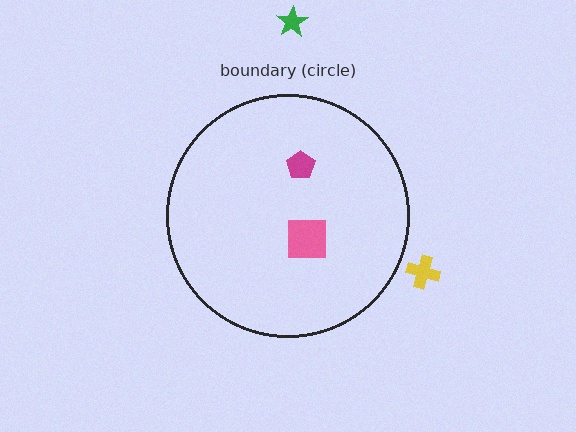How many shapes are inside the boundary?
2 inside, 2 outside.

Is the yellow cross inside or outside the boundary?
Outside.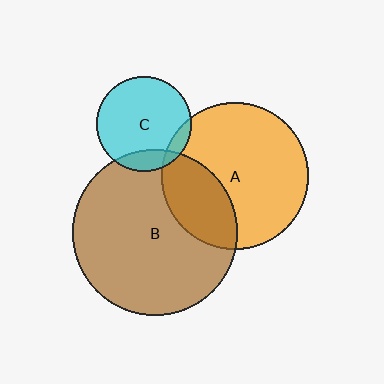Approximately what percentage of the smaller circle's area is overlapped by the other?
Approximately 30%.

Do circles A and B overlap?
Yes.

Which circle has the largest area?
Circle B (brown).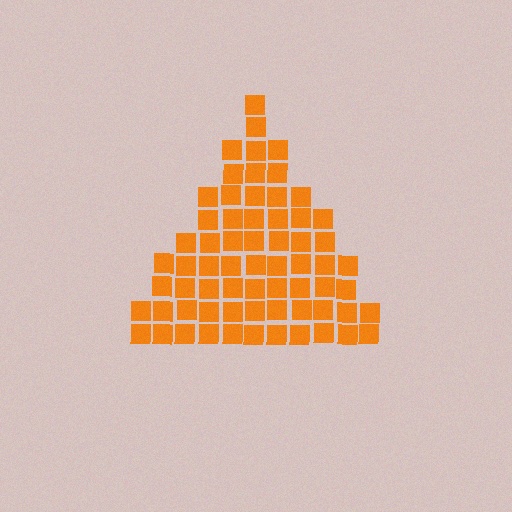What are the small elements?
The small elements are squares.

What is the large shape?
The large shape is a triangle.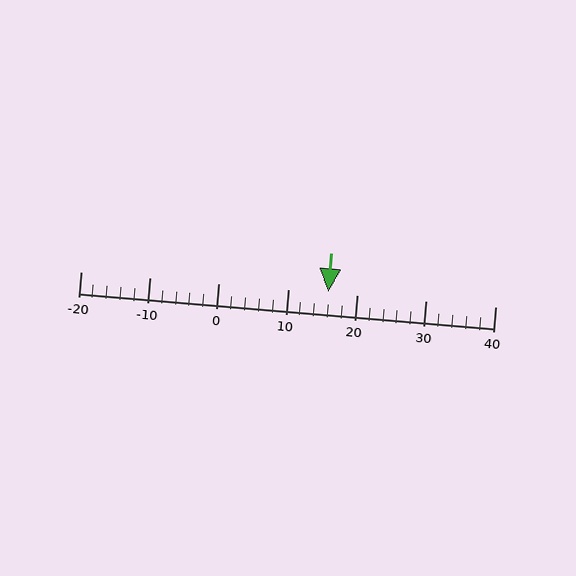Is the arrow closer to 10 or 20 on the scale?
The arrow is closer to 20.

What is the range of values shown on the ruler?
The ruler shows values from -20 to 40.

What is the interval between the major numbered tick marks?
The major tick marks are spaced 10 units apart.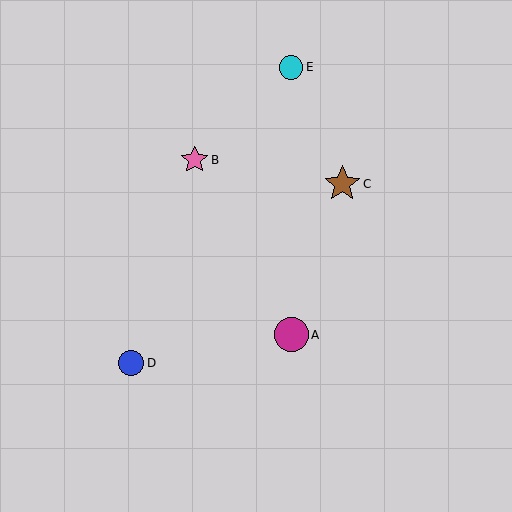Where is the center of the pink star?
The center of the pink star is at (194, 160).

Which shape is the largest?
The brown star (labeled C) is the largest.